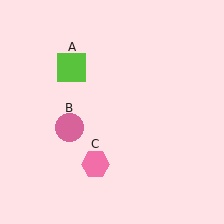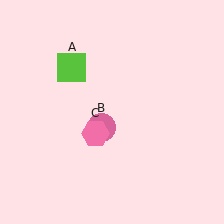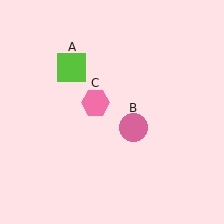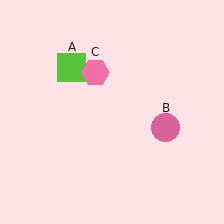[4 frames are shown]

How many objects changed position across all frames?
2 objects changed position: pink circle (object B), pink hexagon (object C).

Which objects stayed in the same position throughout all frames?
Lime square (object A) remained stationary.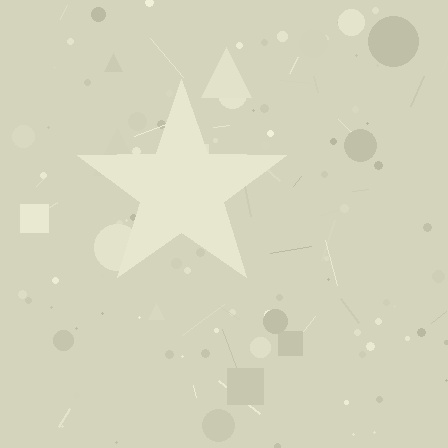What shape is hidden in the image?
A star is hidden in the image.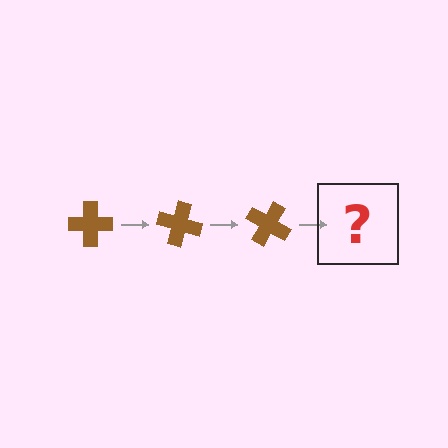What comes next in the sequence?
The next element should be a brown cross rotated 45 degrees.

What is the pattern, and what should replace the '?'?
The pattern is that the cross rotates 15 degrees each step. The '?' should be a brown cross rotated 45 degrees.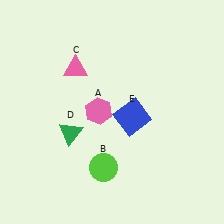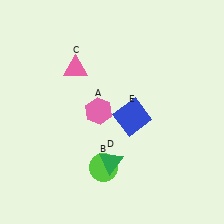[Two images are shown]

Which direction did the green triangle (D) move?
The green triangle (D) moved right.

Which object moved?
The green triangle (D) moved right.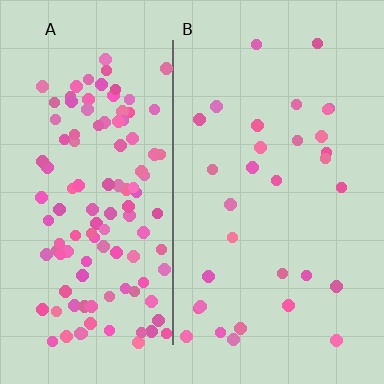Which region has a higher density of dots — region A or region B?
A (the left).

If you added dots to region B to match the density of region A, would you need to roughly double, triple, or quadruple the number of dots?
Approximately quadruple.